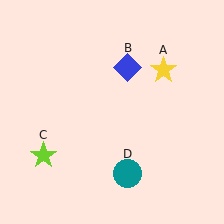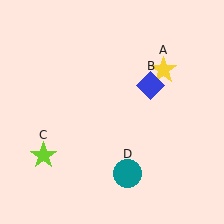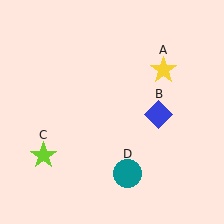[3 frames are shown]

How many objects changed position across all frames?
1 object changed position: blue diamond (object B).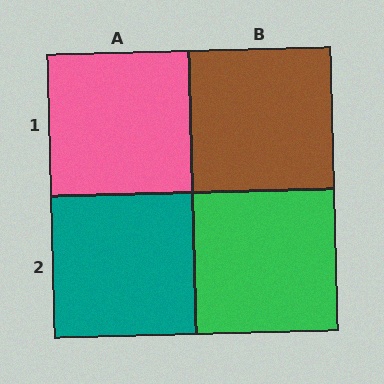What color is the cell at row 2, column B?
Green.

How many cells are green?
1 cell is green.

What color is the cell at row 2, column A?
Teal.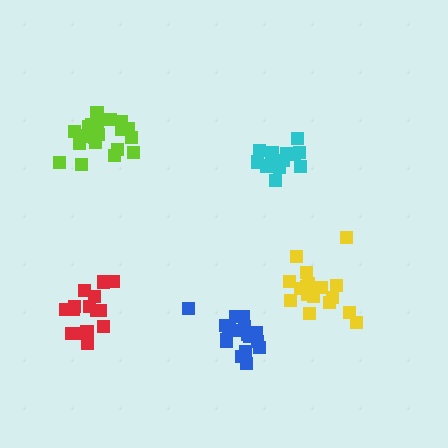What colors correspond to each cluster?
The clusters are colored: yellow, cyan, lime, blue, red.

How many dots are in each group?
Group 1: 17 dots, Group 2: 16 dots, Group 3: 21 dots, Group 4: 17 dots, Group 5: 15 dots (86 total).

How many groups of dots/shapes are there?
There are 5 groups.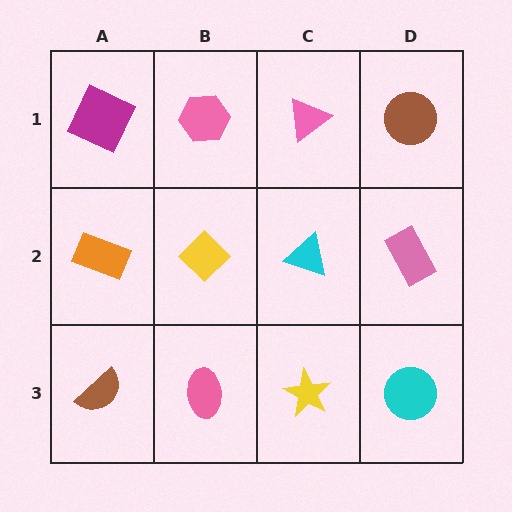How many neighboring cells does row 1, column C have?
3.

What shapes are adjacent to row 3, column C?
A cyan triangle (row 2, column C), a pink ellipse (row 3, column B), a cyan circle (row 3, column D).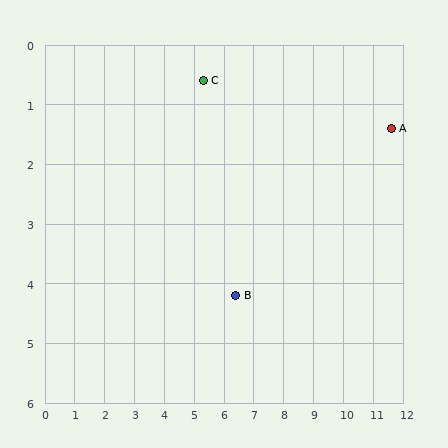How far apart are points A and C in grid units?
Points A and C are about 6.4 grid units apart.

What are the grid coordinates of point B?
Point B is at approximately (6.4, 4.2).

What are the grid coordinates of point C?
Point C is at approximately (5.3, 0.6).